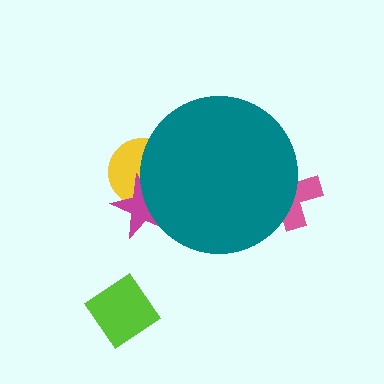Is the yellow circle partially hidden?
Yes, the yellow circle is partially hidden behind the teal circle.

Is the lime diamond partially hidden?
No, the lime diamond is fully visible.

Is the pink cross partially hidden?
Yes, the pink cross is partially hidden behind the teal circle.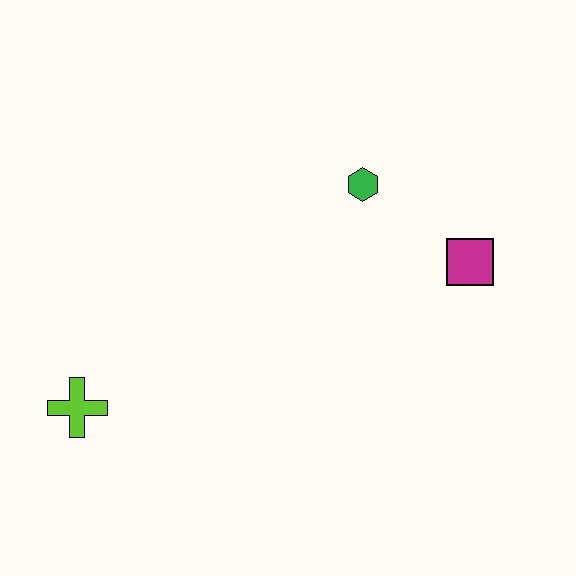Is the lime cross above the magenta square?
No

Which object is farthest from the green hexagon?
The lime cross is farthest from the green hexagon.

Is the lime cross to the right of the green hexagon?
No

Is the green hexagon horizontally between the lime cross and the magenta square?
Yes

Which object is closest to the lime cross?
The green hexagon is closest to the lime cross.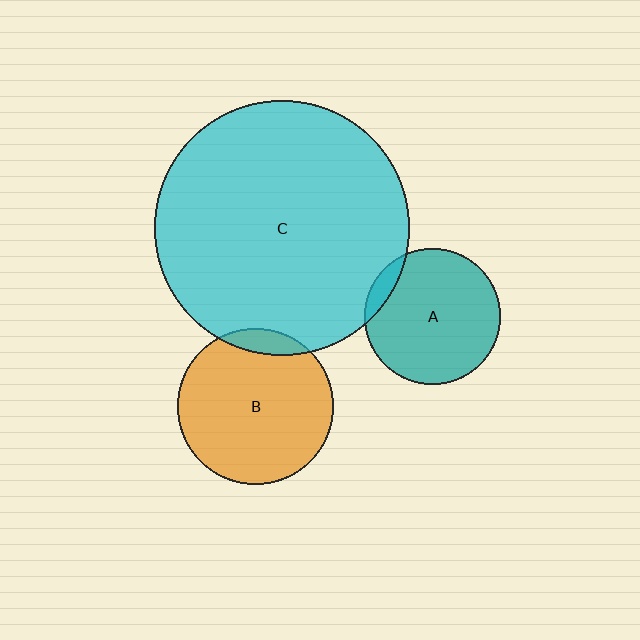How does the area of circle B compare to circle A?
Approximately 1.3 times.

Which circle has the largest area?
Circle C (cyan).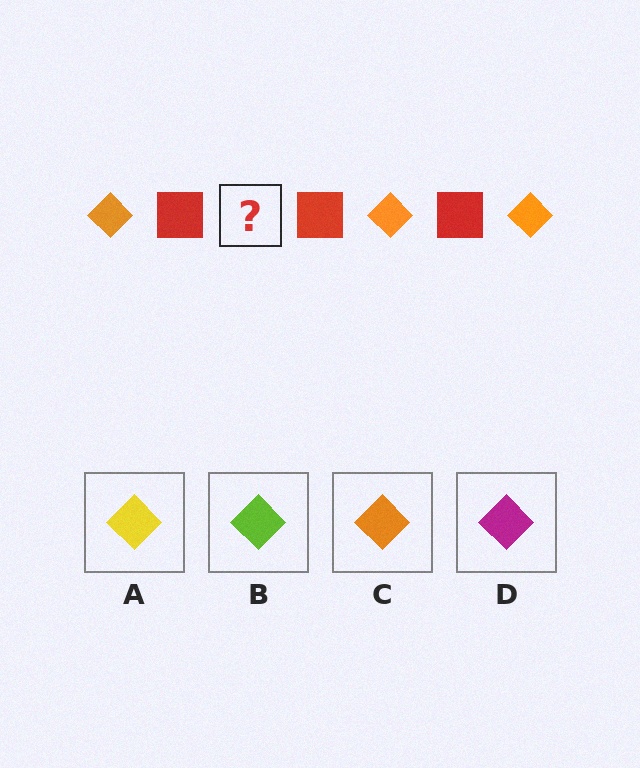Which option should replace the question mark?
Option C.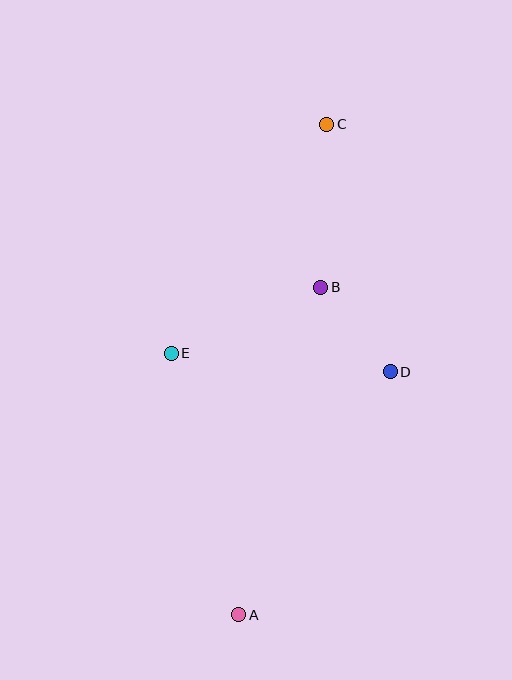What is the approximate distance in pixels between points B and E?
The distance between B and E is approximately 163 pixels.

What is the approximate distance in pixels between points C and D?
The distance between C and D is approximately 256 pixels.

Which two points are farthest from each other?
Points A and C are farthest from each other.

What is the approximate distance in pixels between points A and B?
The distance between A and B is approximately 337 pixels.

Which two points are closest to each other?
Points B and D are closest to each other.